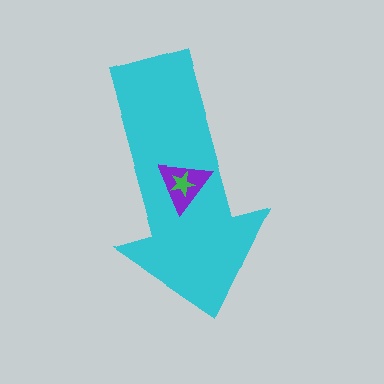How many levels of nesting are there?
3.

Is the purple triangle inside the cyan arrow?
Yes.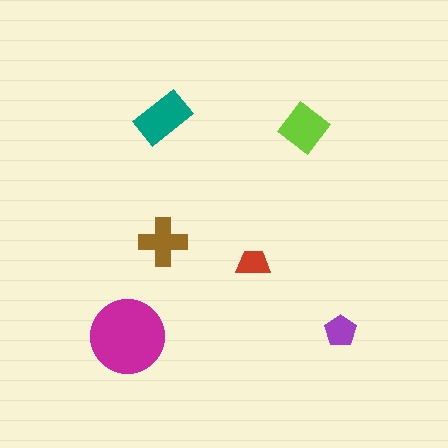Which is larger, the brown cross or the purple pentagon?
The brown cross.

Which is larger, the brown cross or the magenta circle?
The magenta circle.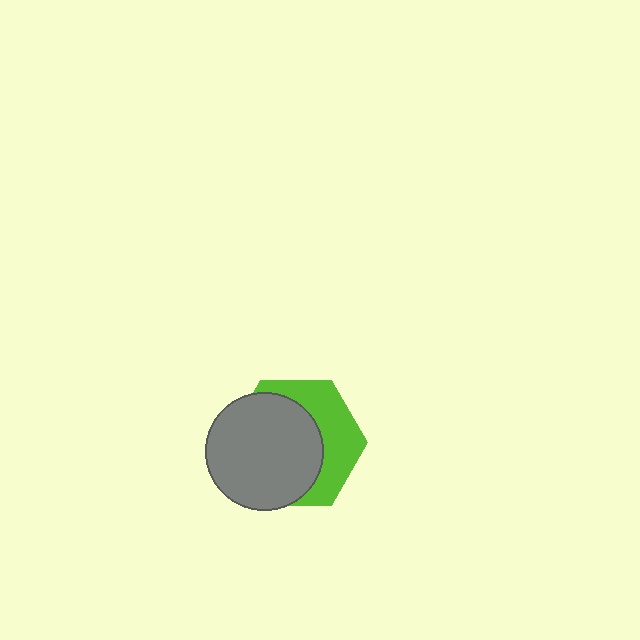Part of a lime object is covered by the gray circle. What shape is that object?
It is a hexagon.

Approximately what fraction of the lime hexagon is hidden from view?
Roughly 60% of the lime hexagon is hidden behind the gray circle.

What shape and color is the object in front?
The object in front is a gray circle.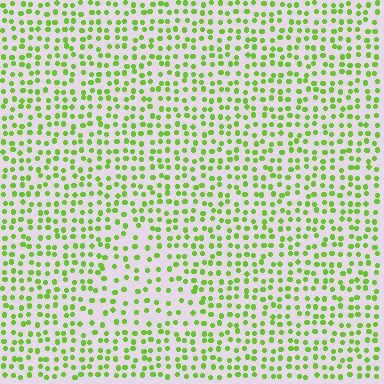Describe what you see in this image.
The image contains small lime elements arranged at two different densities. A triangle-shaped region is visible where the elements are less densely packed than the surrounding area.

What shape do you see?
I see a triangle.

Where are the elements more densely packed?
The elements are more densely packed outside the triangle boundary.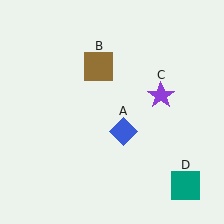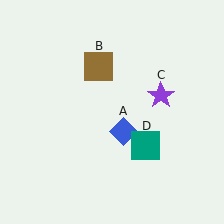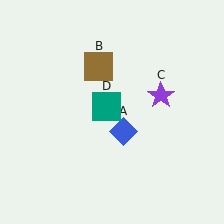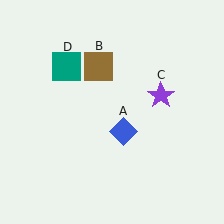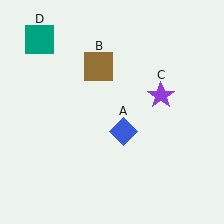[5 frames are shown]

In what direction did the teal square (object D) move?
The teal square (object D) moved up and to the left.